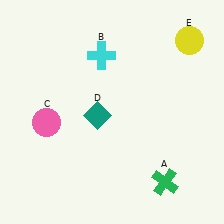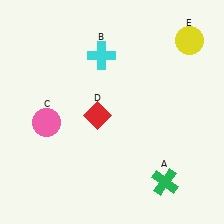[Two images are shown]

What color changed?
The diamond (D) changed from teal in Image 1 to red in Image 2.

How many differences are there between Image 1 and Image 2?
There is 1 difference between the two images.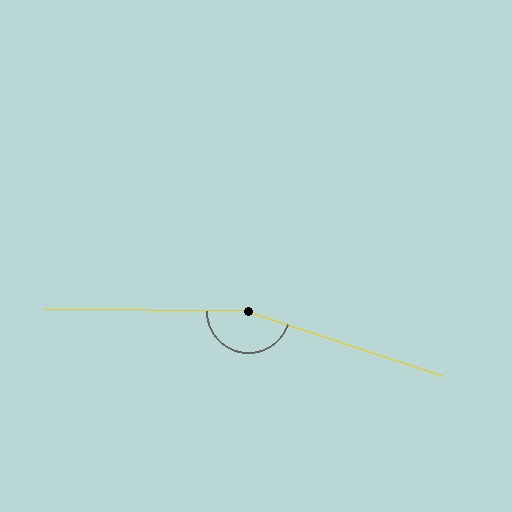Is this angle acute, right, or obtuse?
It is obtuse.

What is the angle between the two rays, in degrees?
Approximately 162 degrees.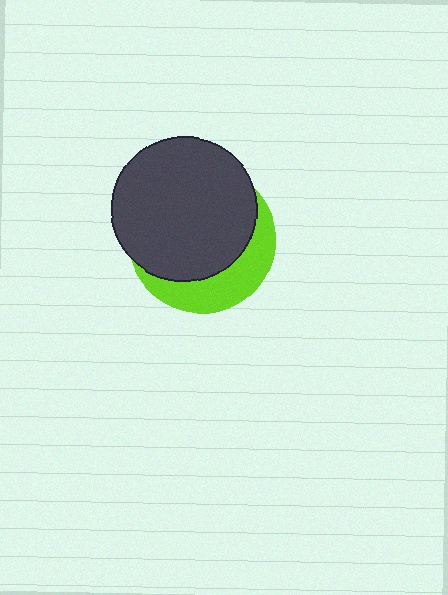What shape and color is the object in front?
The object in front is a dark gray circle.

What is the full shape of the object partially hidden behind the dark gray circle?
The partially hidden object is a lime circle.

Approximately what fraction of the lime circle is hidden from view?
Roughly 69% of the lime circle is hidden behind the dark gray circle.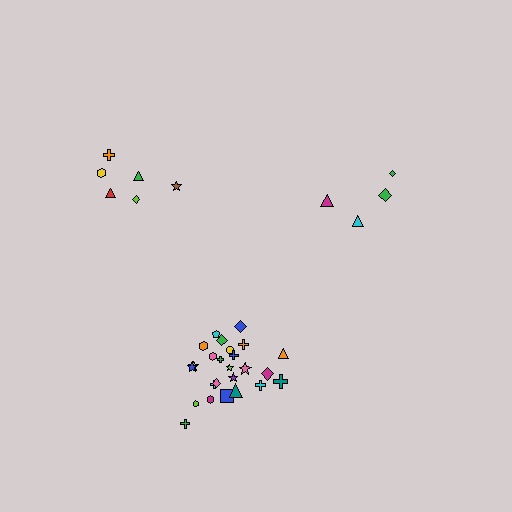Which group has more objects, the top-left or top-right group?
The top-left group.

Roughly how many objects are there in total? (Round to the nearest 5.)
Roughly 35 objects in total.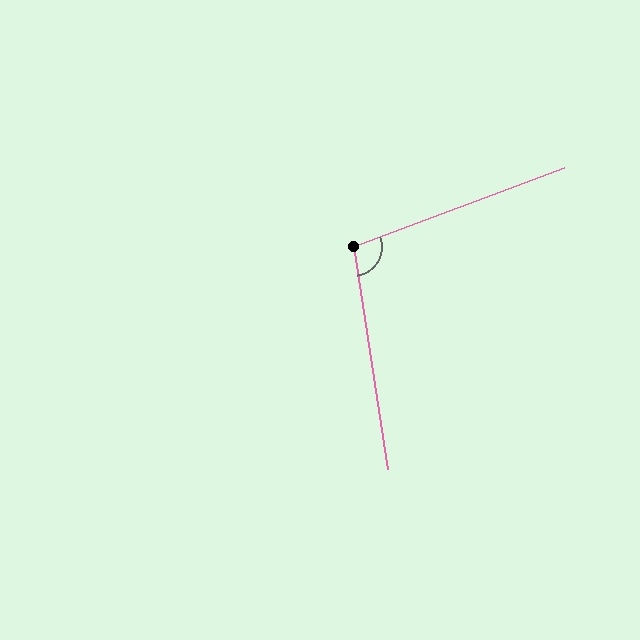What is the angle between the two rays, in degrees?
Approximately 102 degrees.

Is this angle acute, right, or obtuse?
It is obtuse.